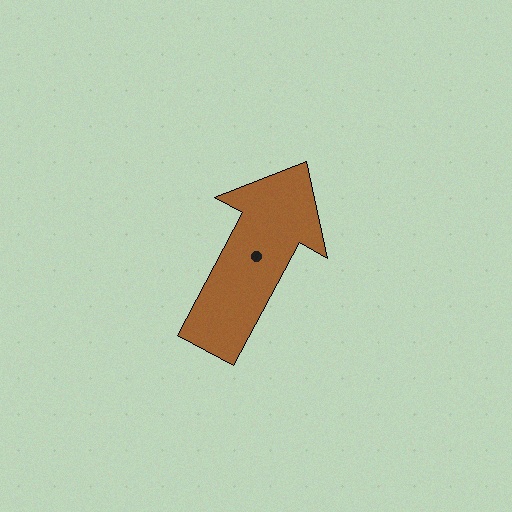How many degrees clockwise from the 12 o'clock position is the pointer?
Approximately 28 degrees.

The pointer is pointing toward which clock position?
Roughly 1 o'clock.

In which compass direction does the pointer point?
Northeast.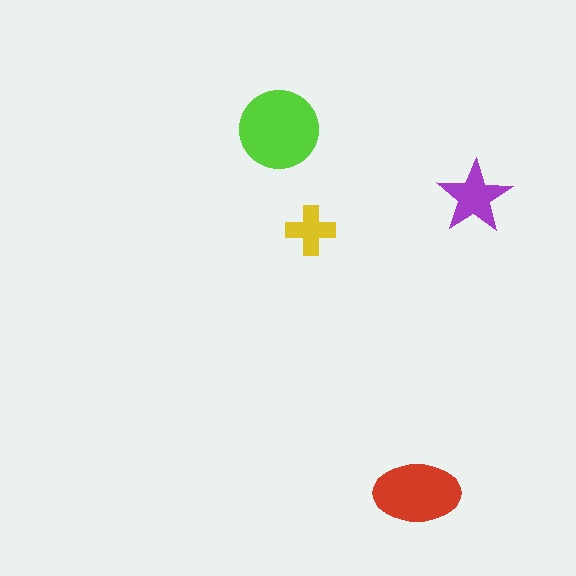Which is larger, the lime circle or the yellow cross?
The lime circle.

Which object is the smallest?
The yellow cross.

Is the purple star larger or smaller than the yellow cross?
Larger.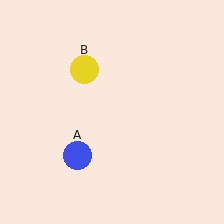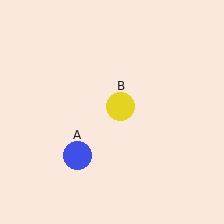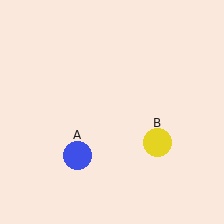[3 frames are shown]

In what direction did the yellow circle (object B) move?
The yellow circle (object B) moved down and to the right.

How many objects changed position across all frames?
1 object changed position: yellow circle (object B).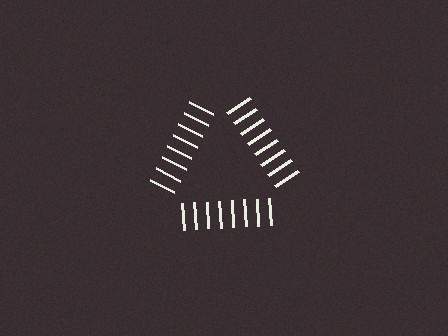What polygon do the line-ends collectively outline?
An illusory triangle — the line segments terminate on its edges but no continuous stroke is drawn.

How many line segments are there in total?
24 — 8 along each of the 3 edges.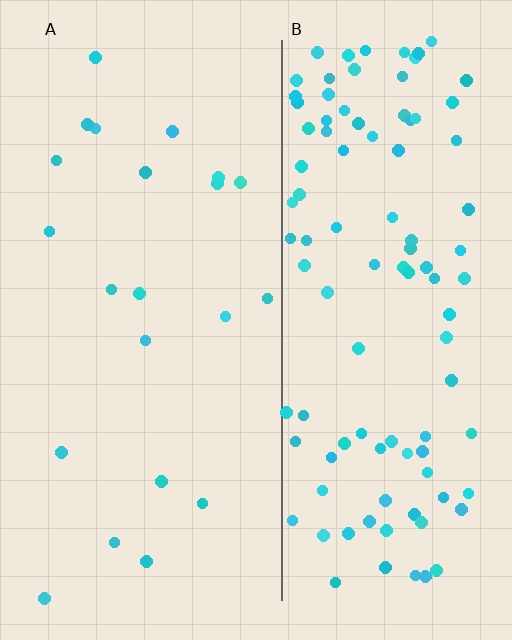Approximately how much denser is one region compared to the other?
Approximately 4.9× — region B over region A.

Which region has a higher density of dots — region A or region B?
B (the right).